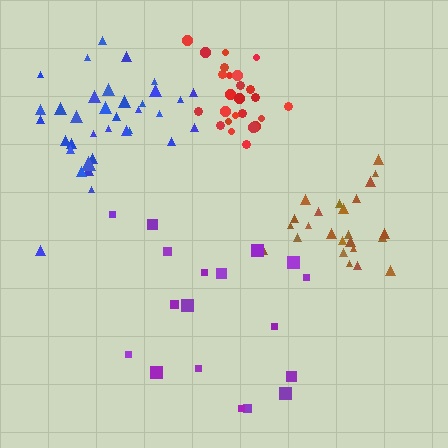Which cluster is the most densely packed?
Red.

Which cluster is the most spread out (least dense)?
Purple.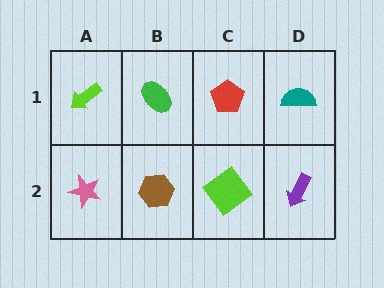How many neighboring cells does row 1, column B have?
3.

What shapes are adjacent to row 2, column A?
A lime arrow (row 1, column A), a brown hexagon (row 2, column B).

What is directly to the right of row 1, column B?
A red pentagon.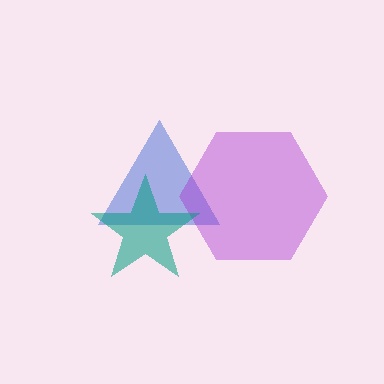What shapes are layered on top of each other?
The layered shapes are: a blue triangle, a purple hexagon, a teal star.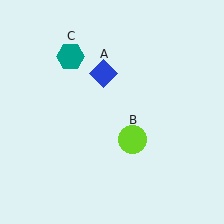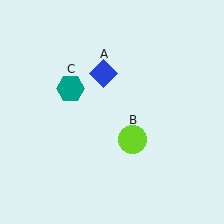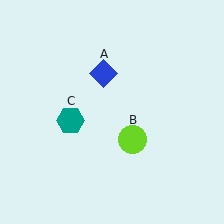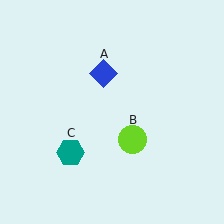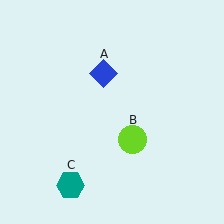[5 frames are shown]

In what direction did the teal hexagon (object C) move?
The teal hexagon (object C) moved down.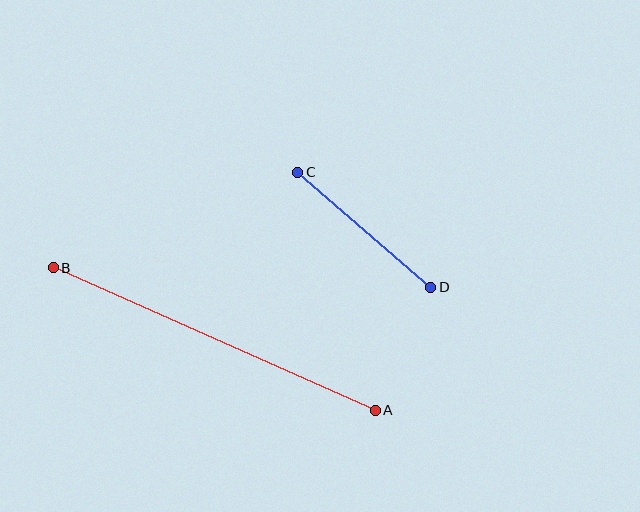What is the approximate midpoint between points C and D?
The midpoint is at approximately (364, 230) pixels.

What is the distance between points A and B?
The distance is approximately 352 pixels.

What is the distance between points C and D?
The distance is approximately 176 pixels.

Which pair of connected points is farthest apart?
Points A and B are farthest apart.